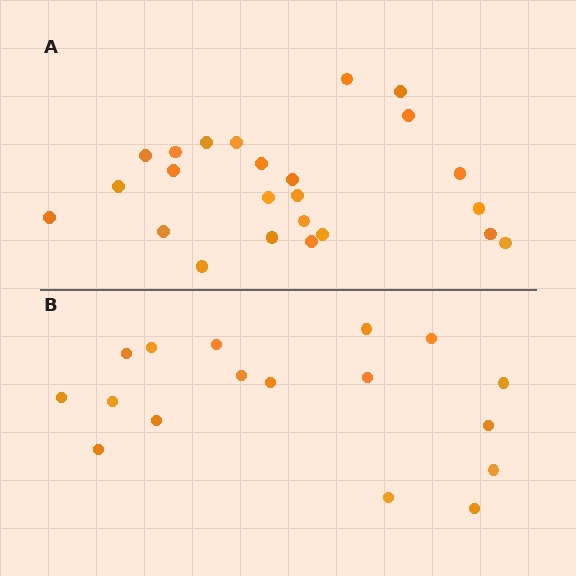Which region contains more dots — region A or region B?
Region A (the top region) has more dots.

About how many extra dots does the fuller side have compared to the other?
Region A has roughly 8 or so more dots than region B.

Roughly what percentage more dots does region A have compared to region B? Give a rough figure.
About 40% more.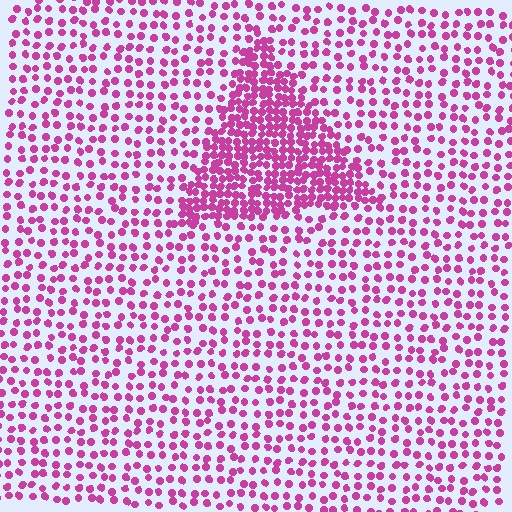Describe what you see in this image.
The image contains small magenta elements arranged at two different densities. A triangle-shaped region is visible where the elements are more densely packed than the surrounding area.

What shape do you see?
I see a triangle.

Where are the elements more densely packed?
The elements are more densely packed inside the triangle boundary.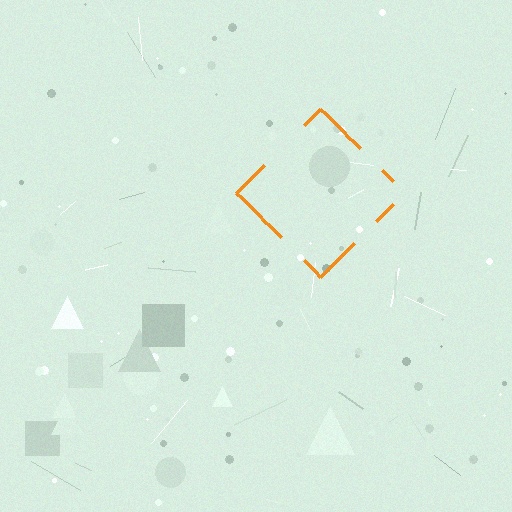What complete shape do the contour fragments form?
The contour fragments form a diamond.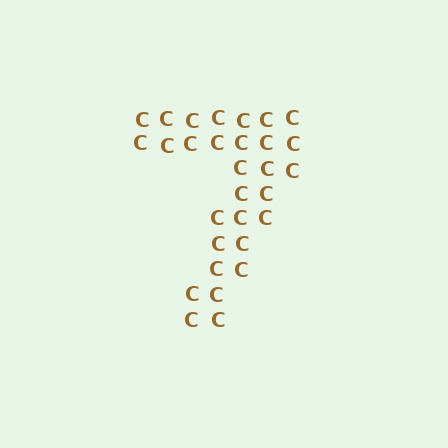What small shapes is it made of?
It is made of small letter C's.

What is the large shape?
The large shape is the digit 7.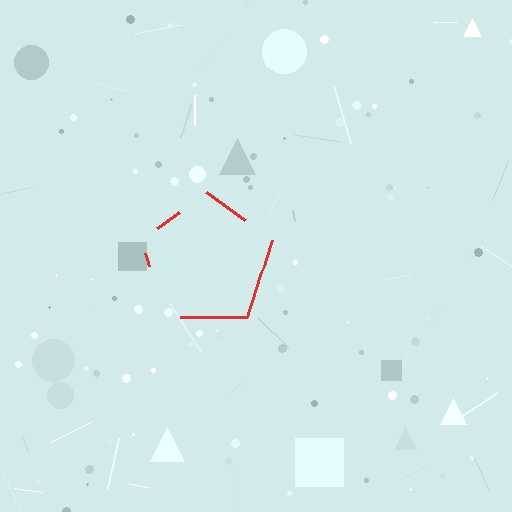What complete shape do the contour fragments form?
The contour fragments form a pentagon.